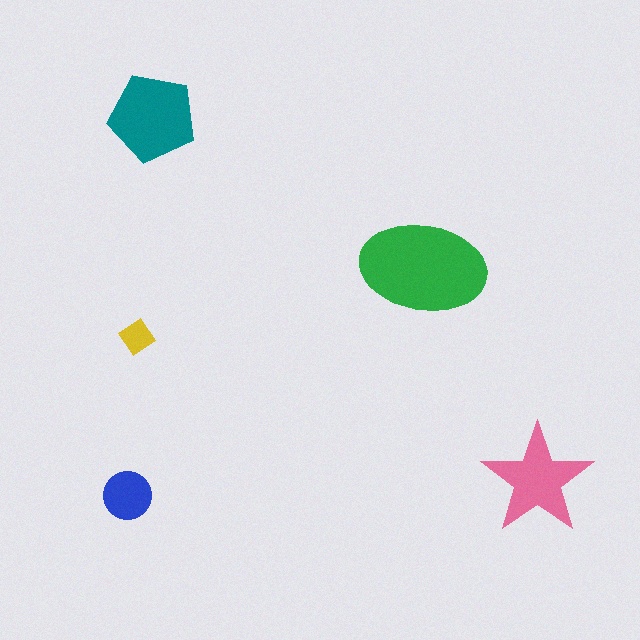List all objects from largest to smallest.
The green ellipse, the teal pentagon, the pink star, the blue circle, the yellow diamond.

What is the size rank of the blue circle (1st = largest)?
4th.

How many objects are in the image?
There are 5 objects in the image.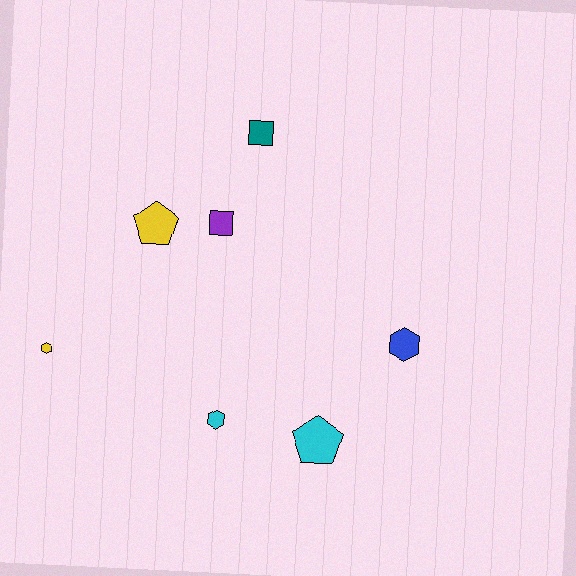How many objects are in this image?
There are 7 objects.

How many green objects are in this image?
There are no green objects.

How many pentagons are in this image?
There are 2 pentagons.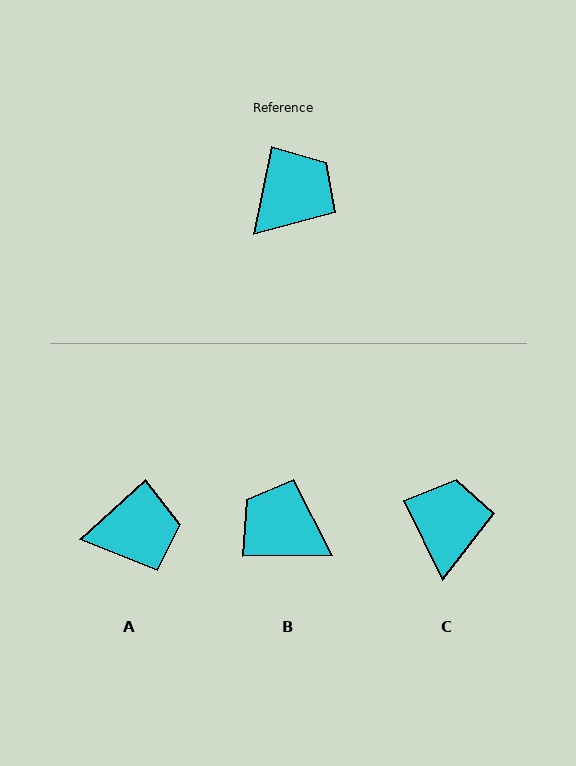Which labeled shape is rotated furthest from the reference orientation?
B, about 102 degrees away.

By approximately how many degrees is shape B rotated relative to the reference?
Approximately 102 degrees counter-clockwise.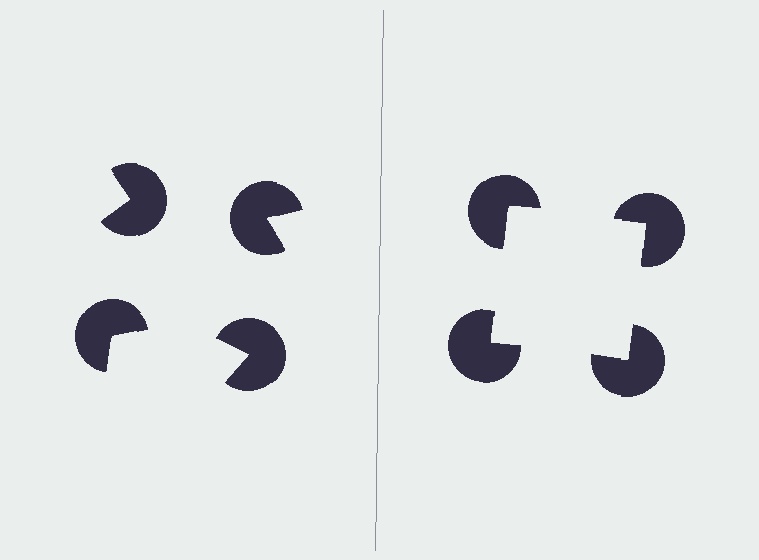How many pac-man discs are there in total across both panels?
8 — 4 on each side.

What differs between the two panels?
The pac-man discs are positioned identically on both sides; only the wedge orientations differ. On the right they align to a square; on the left they are misaligned.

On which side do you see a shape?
An illusory square appears on the right side. On the left side the wedge cuts are rotated, so no coherent shape forms.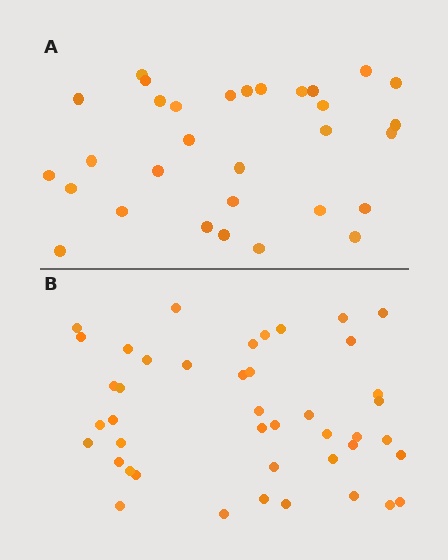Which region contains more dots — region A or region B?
Region B (the bottom region) has more dots.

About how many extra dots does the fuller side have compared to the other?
Region B has roughly 12 or so more dots than region A.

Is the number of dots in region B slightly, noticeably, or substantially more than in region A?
Region B has noticeably more, but not dramatically so. The ratio is roughly 1.4 to 1.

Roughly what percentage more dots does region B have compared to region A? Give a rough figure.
About 40% more.